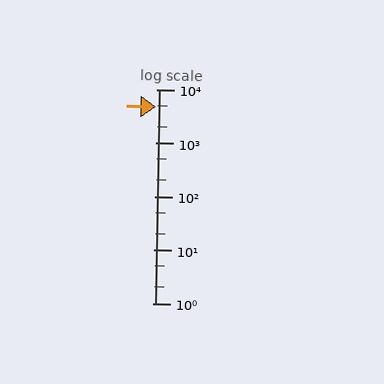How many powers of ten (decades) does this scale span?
The scale spans 4 decades, from 1 to 10000.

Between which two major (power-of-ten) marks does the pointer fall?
The pointer is between 1000 and 10000.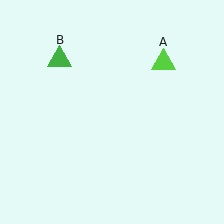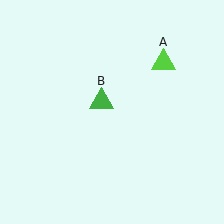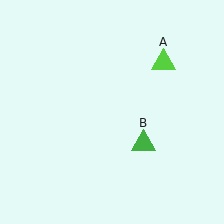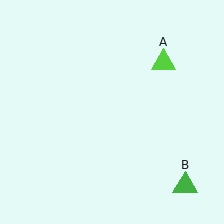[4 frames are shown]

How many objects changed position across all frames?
1 object changed position: green triangle (object B).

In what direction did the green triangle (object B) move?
The green triangle (object B) moved down and to the right.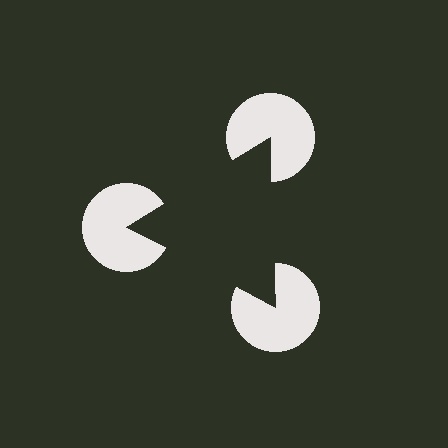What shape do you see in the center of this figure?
An illusory triangle — its edges are inferred from the aligned wedge cuts in the pac-man discs, not physically drawn.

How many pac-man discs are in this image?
There are 3 — one at each vertex of the illusory triangle.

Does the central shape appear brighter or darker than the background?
It typically appears slightly darker than the background, even though no actual brightness change is drawn.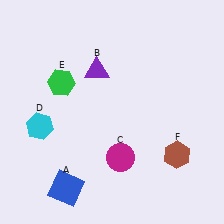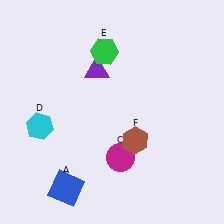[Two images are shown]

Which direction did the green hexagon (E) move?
The green hexagon (E) moved right.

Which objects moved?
The objects that moved are: the green hexagon (E), the brown hexagon (F).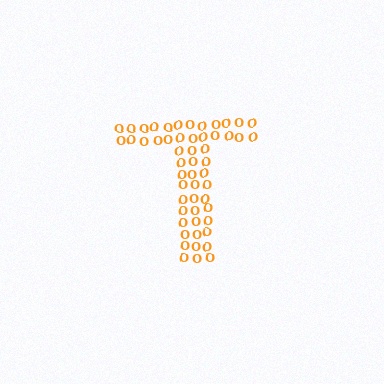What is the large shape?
The large shape is the letter T.